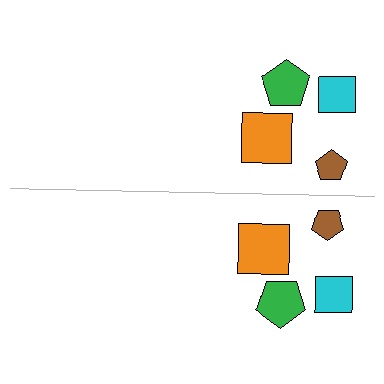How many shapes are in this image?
There are 8 shapes in this image.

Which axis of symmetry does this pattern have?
The pattern has a horizontal axis of symmetry running through the center of the image.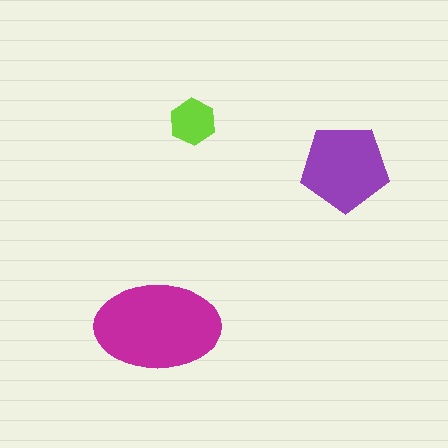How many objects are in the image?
There are 3 objects in the image.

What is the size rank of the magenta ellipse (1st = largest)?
1st.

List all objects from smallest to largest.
The lime hexagon, the purple pentagon, the magenta ellipse.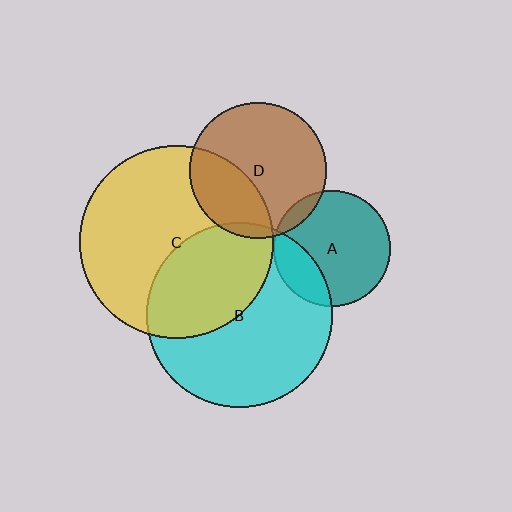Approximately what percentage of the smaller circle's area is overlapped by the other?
Approximately 35%.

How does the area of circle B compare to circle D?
Approximately 1.9 times.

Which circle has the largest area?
Circle C (yellow).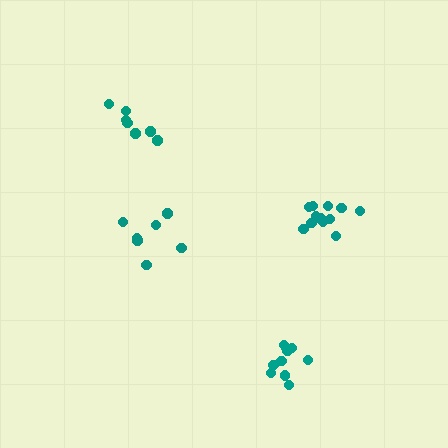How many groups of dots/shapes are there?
There are 4 groups.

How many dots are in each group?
Group 1: 7 dots, Group 2: 7 dots, Group 3: 13 dots, Group 4: 10 dots (37 total).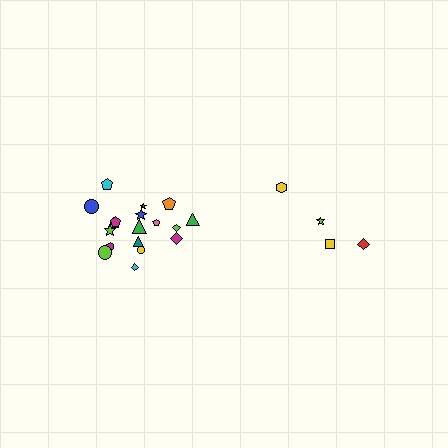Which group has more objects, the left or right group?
The left group.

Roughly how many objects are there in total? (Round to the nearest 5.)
Roughly 20 objects in total.